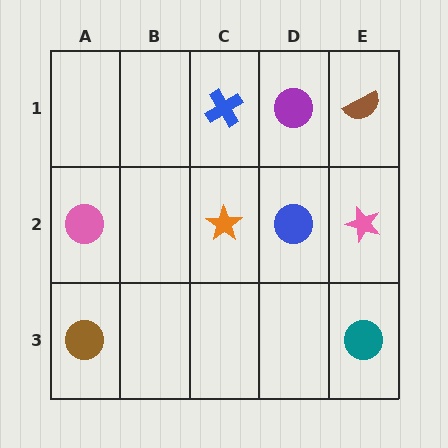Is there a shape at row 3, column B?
No, that cell is empty.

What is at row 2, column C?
An orange star.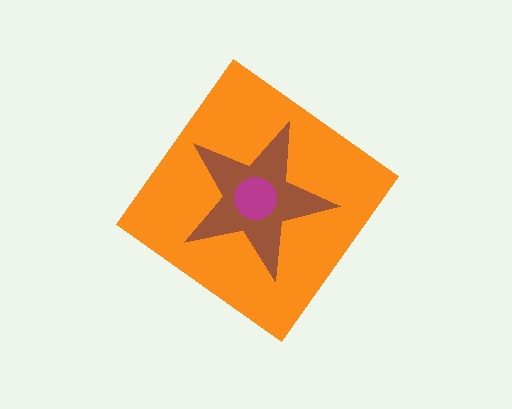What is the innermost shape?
The magenta circle.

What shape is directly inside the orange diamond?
The brown star.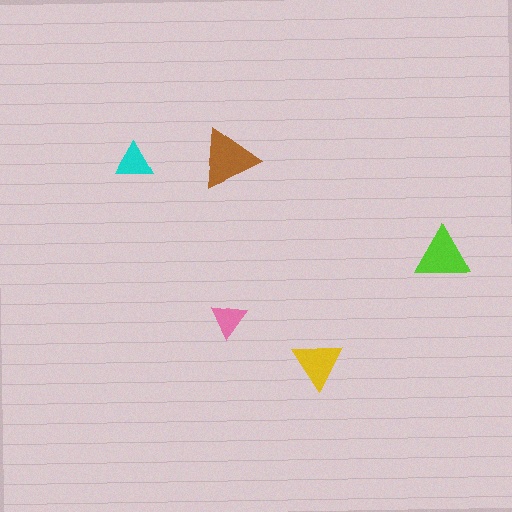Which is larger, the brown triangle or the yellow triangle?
The brown one.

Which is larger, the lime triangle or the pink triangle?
The lime one.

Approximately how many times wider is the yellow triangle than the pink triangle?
About 1.5 times wider.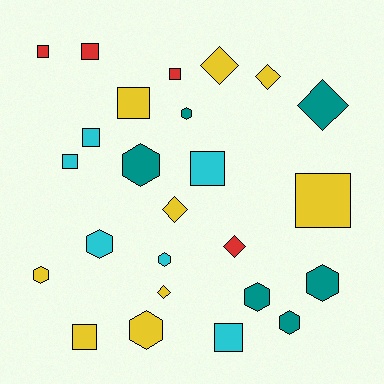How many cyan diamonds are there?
There are no cyan diamonds.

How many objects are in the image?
There are 25 objects.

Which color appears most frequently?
Yellow, with 9 objects.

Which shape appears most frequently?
Square, with 10 objects.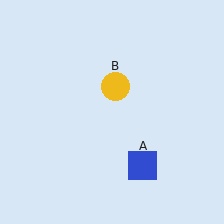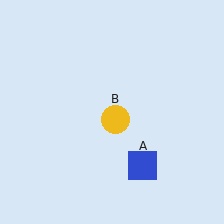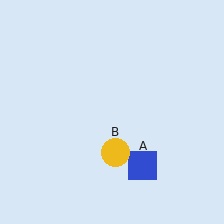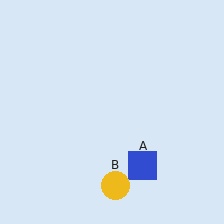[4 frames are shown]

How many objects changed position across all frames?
1 object changed position: yellow circle (object B).